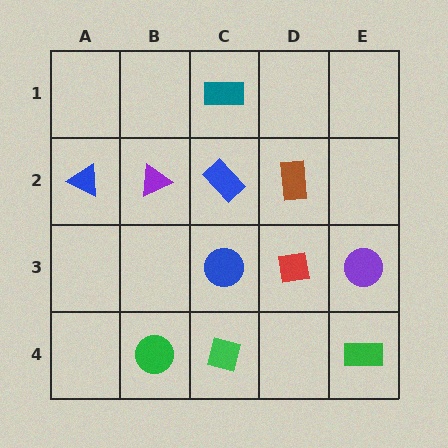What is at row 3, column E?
A purple circle.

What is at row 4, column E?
A green rectangle.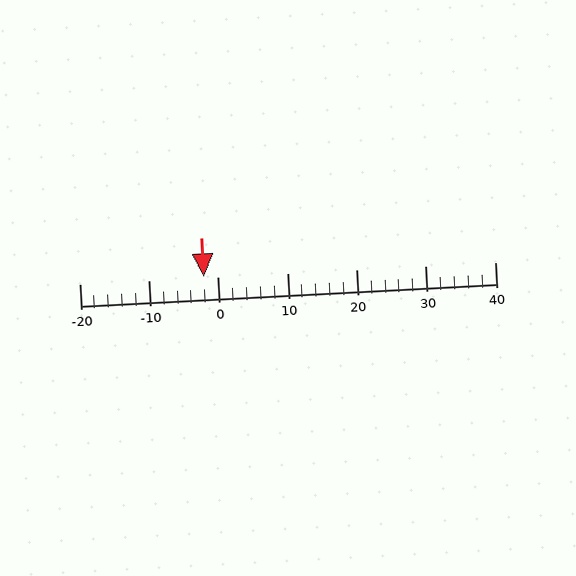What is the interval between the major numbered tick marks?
The major tick marks are spaced 10 units apart.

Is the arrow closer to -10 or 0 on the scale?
The arrow is closer to 0.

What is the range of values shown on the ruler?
The ruler shows values from -20 to 40.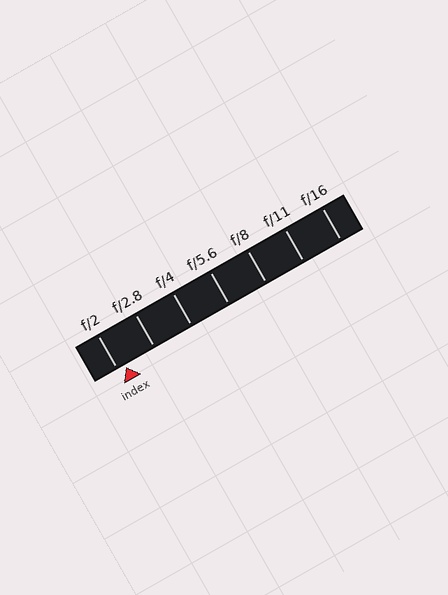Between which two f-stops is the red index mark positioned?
The index mark is between f/2 and f/2.8.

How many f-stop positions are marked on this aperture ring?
There are 7 f-stop positions marked.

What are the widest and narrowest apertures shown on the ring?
The widest aperture shown is f/2 and the narrowest is f/16.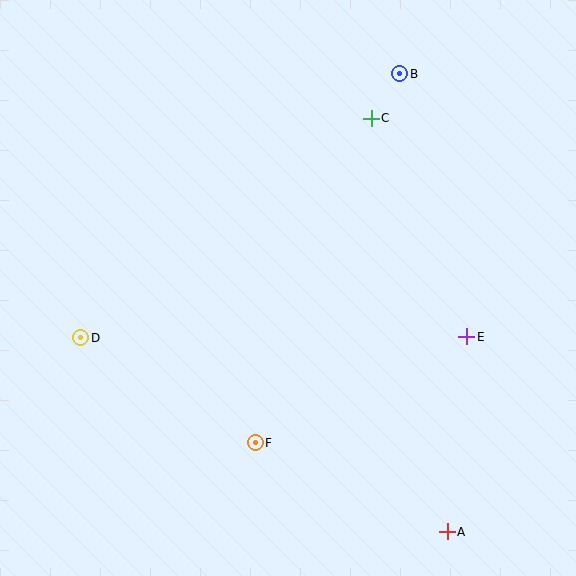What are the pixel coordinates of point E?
Point E is at (467, 337).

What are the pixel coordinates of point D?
Point D is at (81, 338).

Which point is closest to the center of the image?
Point F at (255, 443) is closest to the center.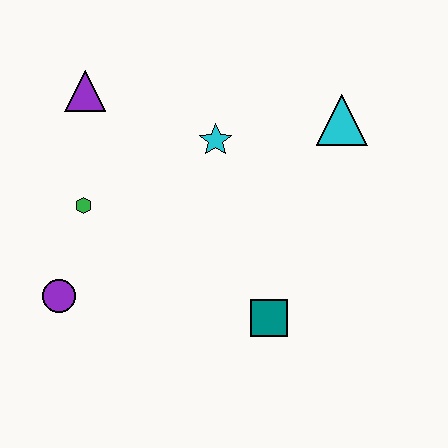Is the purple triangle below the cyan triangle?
No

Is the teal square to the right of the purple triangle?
Yes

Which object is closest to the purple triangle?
The green hexagon is closest to the purple triangle.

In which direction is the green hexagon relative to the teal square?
The green hexagon is to the left of the teal square.